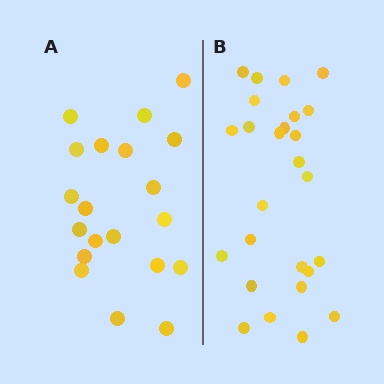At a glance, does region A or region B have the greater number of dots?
Region B (the right region) has more dots.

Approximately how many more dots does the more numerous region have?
Region B has about 6 more dots than region A.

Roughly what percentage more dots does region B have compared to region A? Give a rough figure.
About 30% more.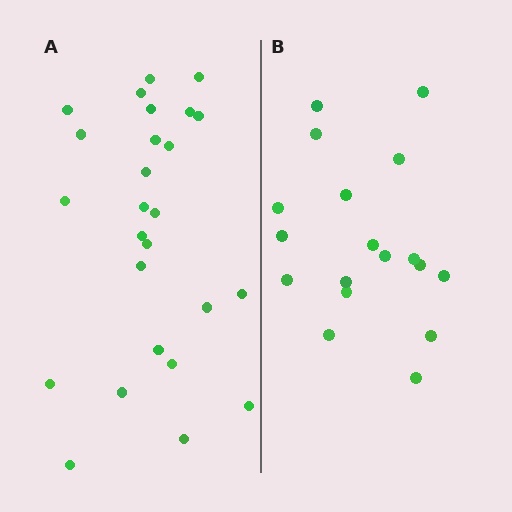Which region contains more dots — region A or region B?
Region A (the left region) has more dots.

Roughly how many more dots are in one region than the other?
Region A has roughly 8 or so more dots than region B.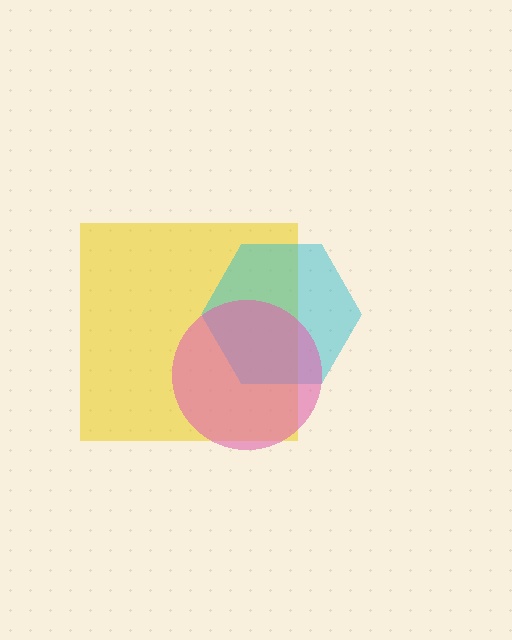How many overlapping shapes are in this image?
There are 3 overlapping shapes in the image.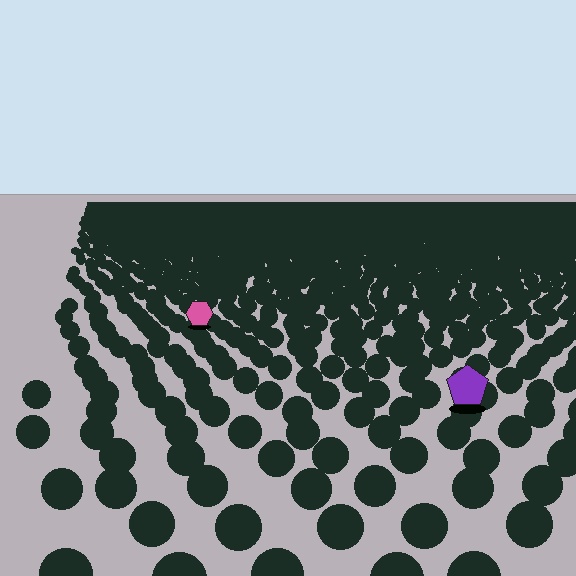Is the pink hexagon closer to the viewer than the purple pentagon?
No. The purple pentagon is closer — you can tell from the texture gradient: the ground texture is coarser near it.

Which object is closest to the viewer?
The purple pentagon is closest. The texture marks near it are larger and more spread out.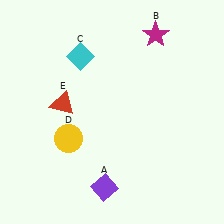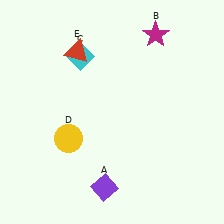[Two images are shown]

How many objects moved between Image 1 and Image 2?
1 object moved between the two images.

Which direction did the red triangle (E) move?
The red triangle (E) moved up.